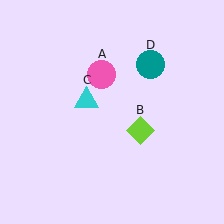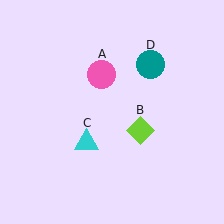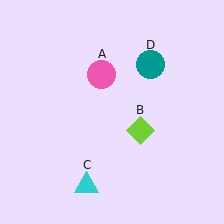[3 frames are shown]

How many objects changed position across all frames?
1 object changed position: cyan triangle (object C).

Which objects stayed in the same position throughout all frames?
Pink circle (object A) and lime diamond (object B) and teal circle (object D) remained stationary.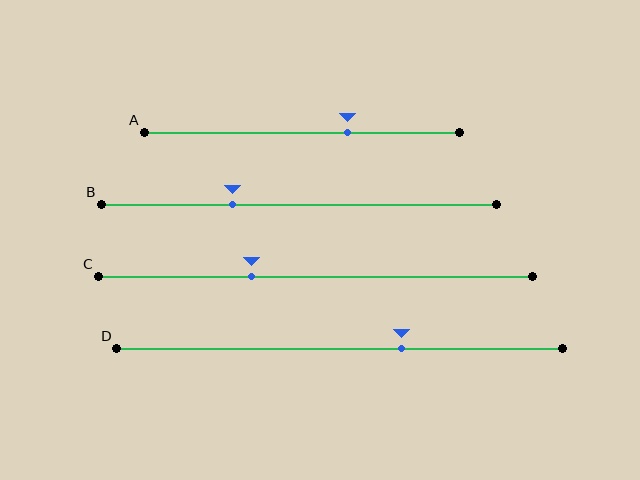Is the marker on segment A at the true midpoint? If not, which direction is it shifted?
No, the marker on segment A is shifted to the right by about 15% of the segment length.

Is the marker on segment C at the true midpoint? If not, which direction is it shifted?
No, the marker on segment C is shifted to the left by about 15% of the segment length.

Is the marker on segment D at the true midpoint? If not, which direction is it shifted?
No, the marker on segment D is shifted to the right by about 14% of the segment length.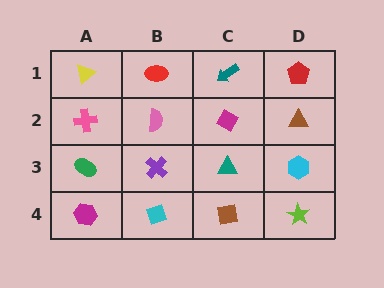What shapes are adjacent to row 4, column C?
A teal triangle (row 3, column C), a cyan diamond (row 4, column B), a lime star (row 4, column D).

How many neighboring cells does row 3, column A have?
3.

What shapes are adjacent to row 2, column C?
A teal arrow (row 1, column C), a teal triangle (row 3, column C), a pink semicircle (row 2, column B), a brown triangle (row 2, column D).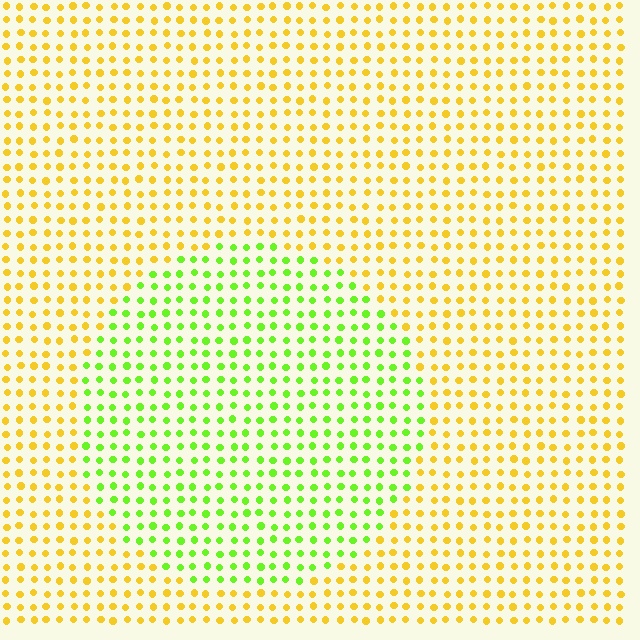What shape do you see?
I see a circle.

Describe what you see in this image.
The image is filled with small yellow elements in a uniform arrangement. A circle-shaped region is visible where the elements are tinted to a slightly different hue, forming a subtle color boundary.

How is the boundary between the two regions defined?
The boundary is defined purely by a slight shift in hue (about 52 degrees). Spacing, size, and orientation are identical on both sides.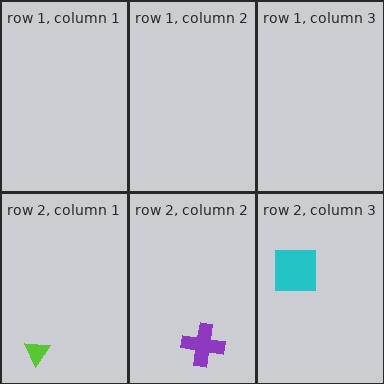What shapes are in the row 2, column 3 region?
The cyan square.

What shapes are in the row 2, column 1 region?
The lime triangle.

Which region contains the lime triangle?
The row 2, column 1 region.